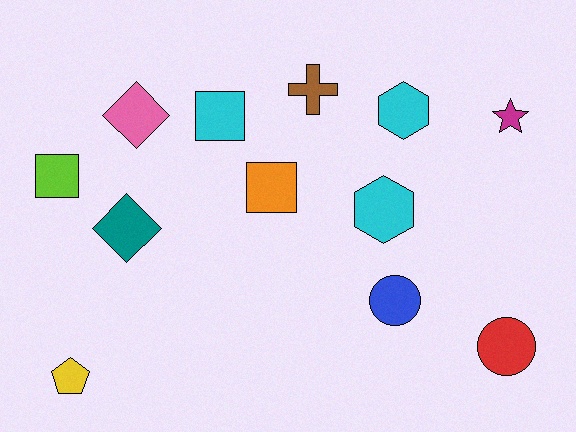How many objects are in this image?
There are 12 objects.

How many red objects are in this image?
There is 1 red object.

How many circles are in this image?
There are 2 circles.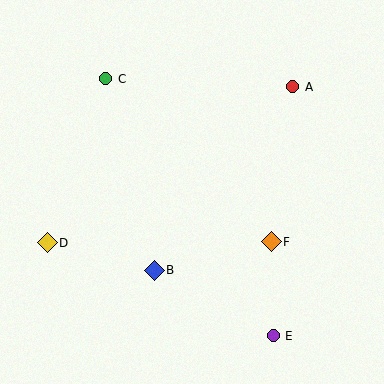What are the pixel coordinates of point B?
Point B is at (154, 270).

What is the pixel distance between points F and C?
The distance between F and C is 232 pixels.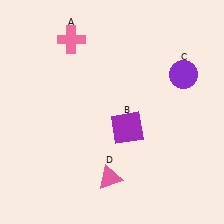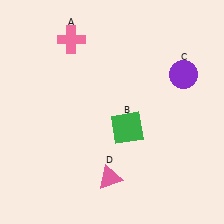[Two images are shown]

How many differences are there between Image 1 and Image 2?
There is 1 difference between the two images.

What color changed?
The square (B) changed from purple in Image 1 to green in Image 2.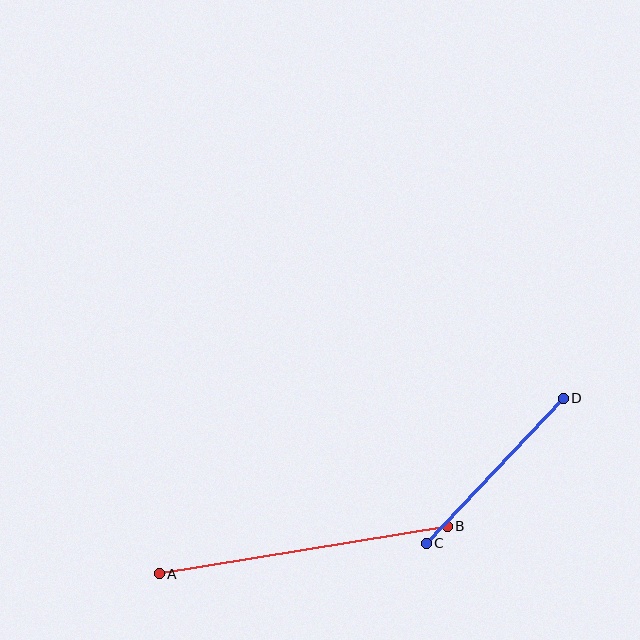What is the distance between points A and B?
The distance is approximately 292 pixels.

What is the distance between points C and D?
The distance is approximately 199 pixels.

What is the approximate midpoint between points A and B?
The midpoint is at approximately (303, 550) pixels.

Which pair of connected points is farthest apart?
Points A and B are farthest apart.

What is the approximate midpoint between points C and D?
The midpoint is at approximately (495, 471) pixels.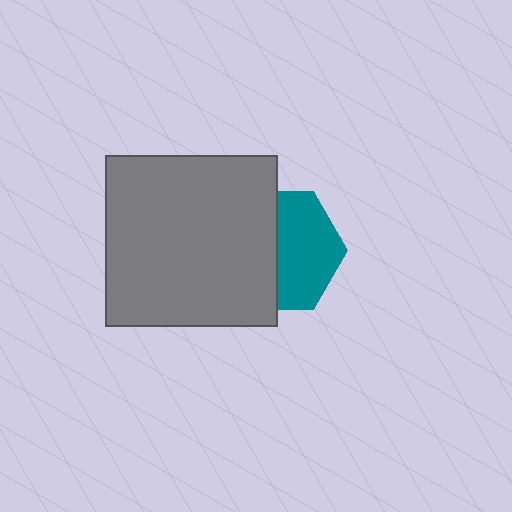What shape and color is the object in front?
The object in front is a gray square.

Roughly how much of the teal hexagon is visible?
About half of it is visible (roughly 51%).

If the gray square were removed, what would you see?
You would see the complete teal hexagon.